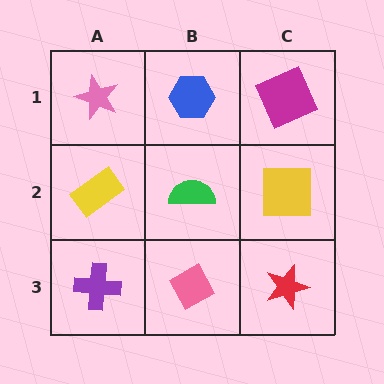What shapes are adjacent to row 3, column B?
A green semicircle (row 2, column B), a purple cross (row 3, column A), a red star (row 3, column C).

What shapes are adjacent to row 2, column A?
A pink star (row 1, column A), a purple cross (row 3, column A), a green semicircle (row 2, column B).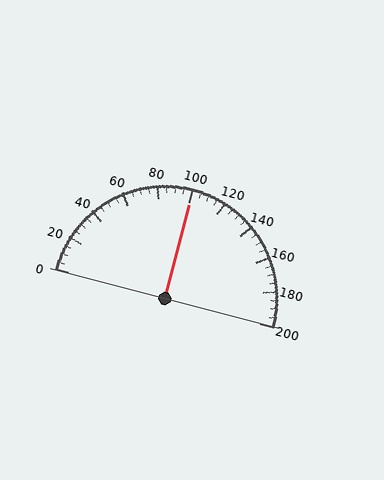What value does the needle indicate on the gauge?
The needle indicates approximately 100.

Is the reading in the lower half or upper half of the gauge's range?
The reading is in the upper half of the range (0 to 200).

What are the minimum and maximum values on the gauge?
The gauge ranges from 0 to 200.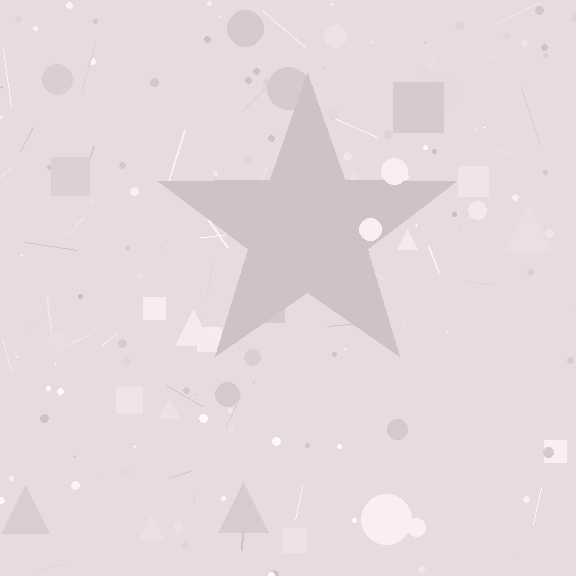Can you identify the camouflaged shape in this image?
The camouflaged shape is a star.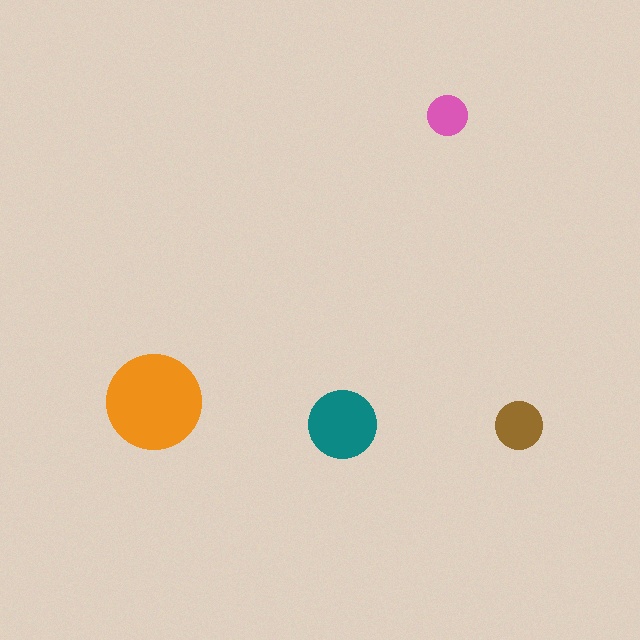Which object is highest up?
The pink circle is topmost.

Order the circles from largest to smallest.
the orange one, the teal one, the brown one, the pink one.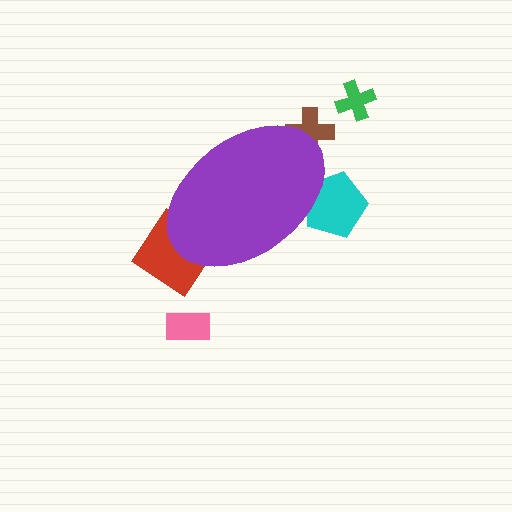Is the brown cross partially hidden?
Yes, the brown cross is partially hidden behind the purple ellipse.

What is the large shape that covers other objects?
A purple ellipse.